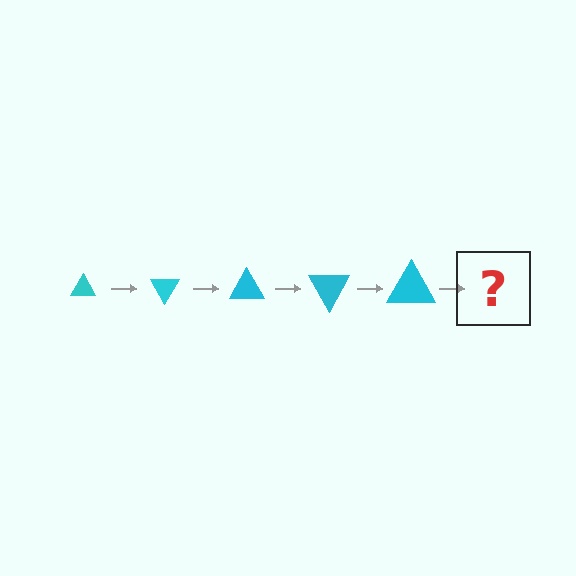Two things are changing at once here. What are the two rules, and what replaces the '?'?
The two rules are that the triangle grows larger each step and it rotates 60 degrees each step. The '?' should be a triangle, larger than the previous one and rotated 300 degrees from the start.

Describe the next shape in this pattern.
It should be a triangle, larger than the previous one and rotated 300 degrees from the start.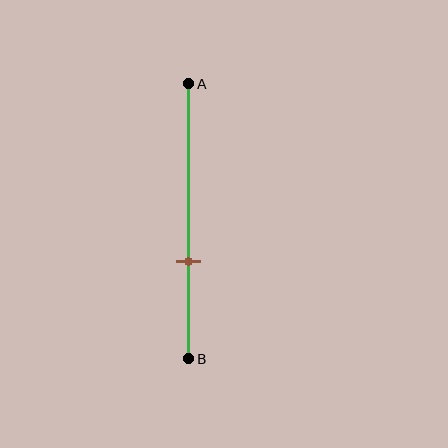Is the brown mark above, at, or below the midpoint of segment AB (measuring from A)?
The brown mark is below the midpoint of segment AB.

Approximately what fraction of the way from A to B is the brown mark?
The brown mark is approximately 65% of the way from A to B.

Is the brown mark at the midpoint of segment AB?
No, the mark is at about 65% from A, not at the 50% midpoint.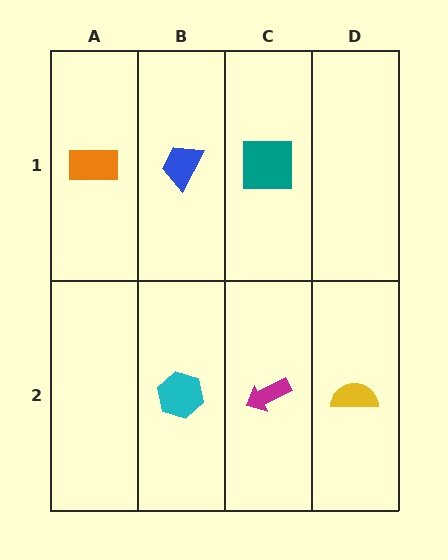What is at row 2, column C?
A magenta arrow.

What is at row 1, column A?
An orange rectangle.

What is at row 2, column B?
A cyan hexagon.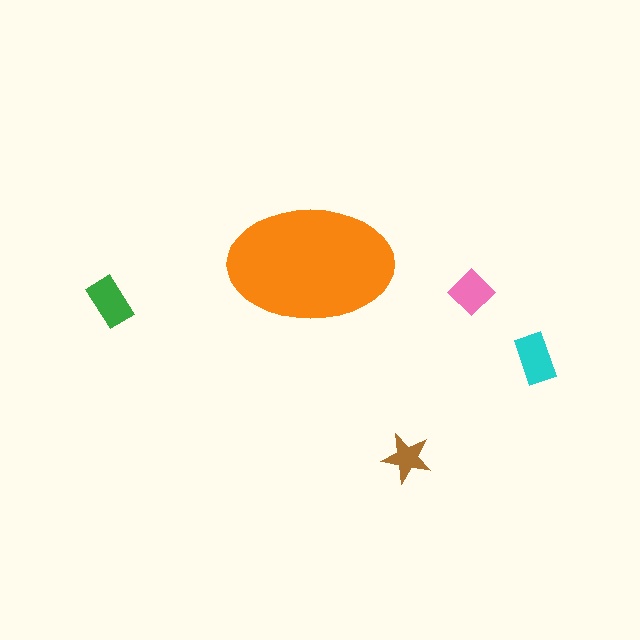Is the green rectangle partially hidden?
No, the green rectangle is fully visible.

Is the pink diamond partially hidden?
No, the pink diamond is fully visible.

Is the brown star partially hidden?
No, the brown star is fully visible.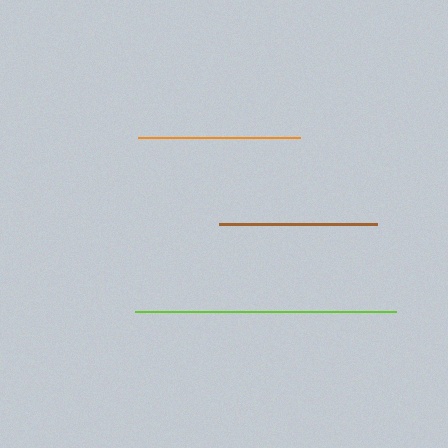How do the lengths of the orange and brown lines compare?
The orange and brown lines are approximately the same length.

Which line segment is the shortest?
The brown line is the shortest at approximately 157 pixels.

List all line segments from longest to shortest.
From longest to shortest: lime, orange, brown.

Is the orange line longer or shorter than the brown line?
The orange line is longer than the brown line.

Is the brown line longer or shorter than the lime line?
The lime line is longer than the brown line.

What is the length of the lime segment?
The lime segment is approximately 261 pixels long.